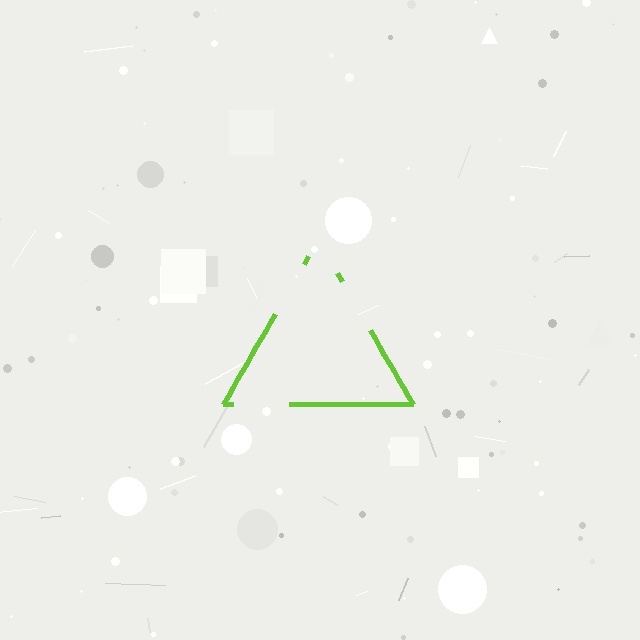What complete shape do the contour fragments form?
The contour fragments form a triangle.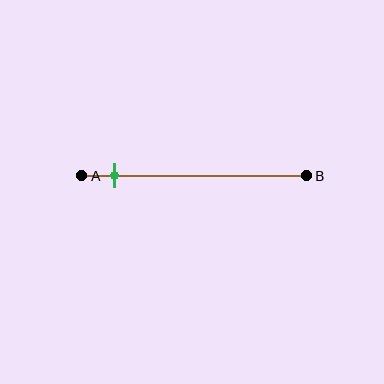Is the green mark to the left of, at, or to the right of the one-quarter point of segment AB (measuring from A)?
The green mark is to the left of the one-quarter point of segment AB.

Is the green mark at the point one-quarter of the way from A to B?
No, the mark is at about 15% from A, not at the 25% one-quarter point.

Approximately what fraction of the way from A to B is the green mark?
The green mark is approximately 15% of the way from A to B.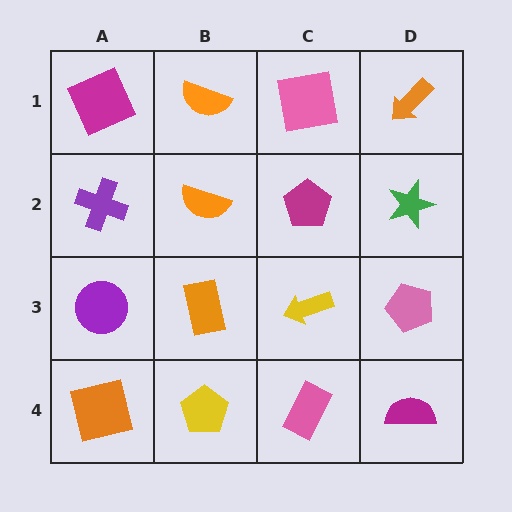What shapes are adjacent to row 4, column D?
A pink pentagon (row 3, column D), a pink rectangle (row 4, column C).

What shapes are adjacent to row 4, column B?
An orange rectangle (row 3, column B), an orange square (row 4, column A), a pink rectangle (row 4, column C).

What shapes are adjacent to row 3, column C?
A magenta pentagon (row 2, column C), a pink rectangle (row 4, column C), an orange rectangle (row 3, column B), a pink pentagon (row 3, column D).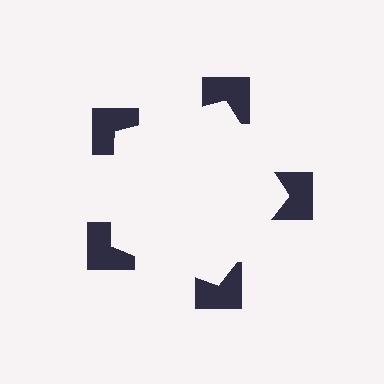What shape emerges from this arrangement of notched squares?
An illusory pentagon — its edges are inferred from the aligned wedge cuts in the notched squares, not physically drawn.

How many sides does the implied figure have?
5 sides.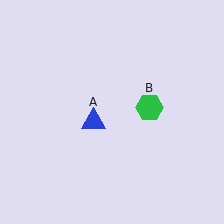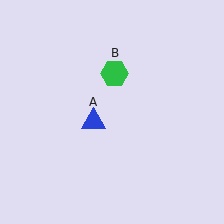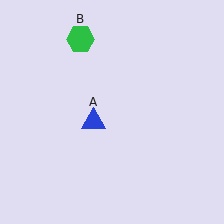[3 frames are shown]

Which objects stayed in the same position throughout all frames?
Blue triangle (object A) remained stationary.